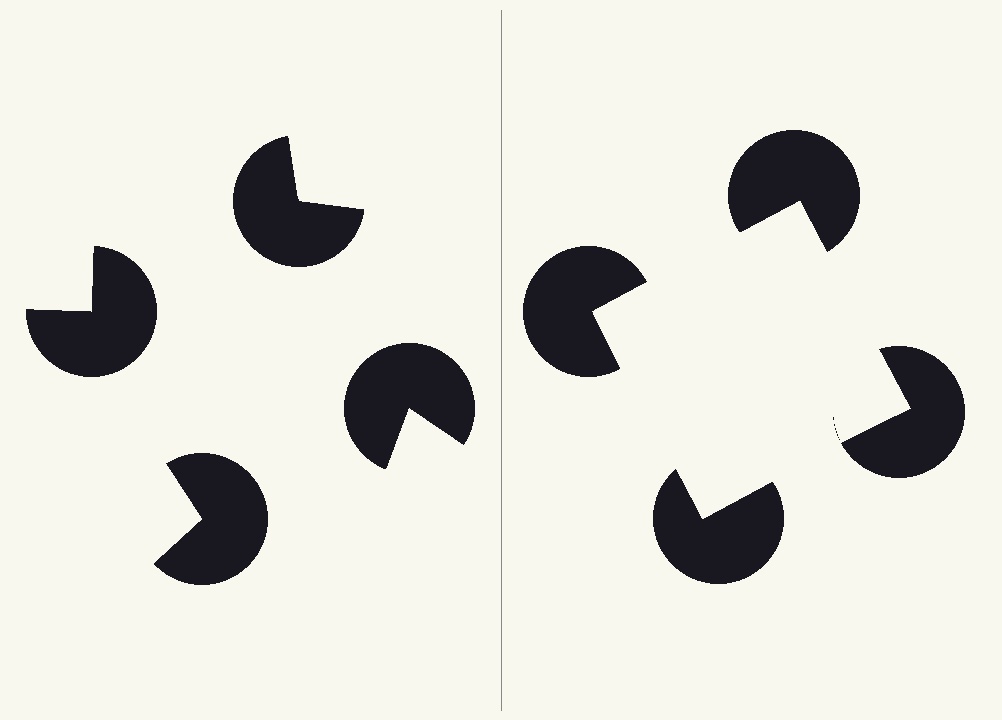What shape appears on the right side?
An illusory square.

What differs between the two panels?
The pac-man discs are positioned identically on both sides; only the wedge orientations differ. On the right they align to a square; on the left they are misaligned.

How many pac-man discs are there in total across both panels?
8 — 4 on each side.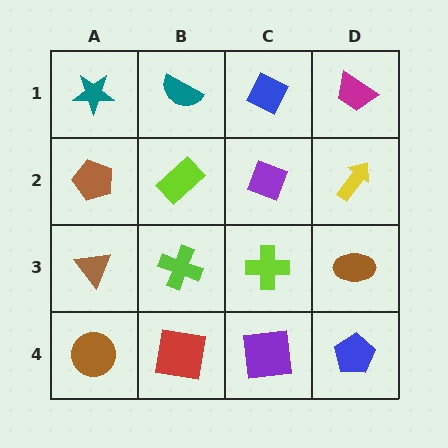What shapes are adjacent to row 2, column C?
A blue diamond (row 1, column C), a lime cross (row 3, column C), a lime rectangle (row 2, column B), a yellow arrow (row 2, column D).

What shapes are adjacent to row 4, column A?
A brown triangle (row 3, column A), a red square (row 4, column B).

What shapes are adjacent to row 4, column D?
A brown ellipse (row 3, column D), a purple square (row 4, column C).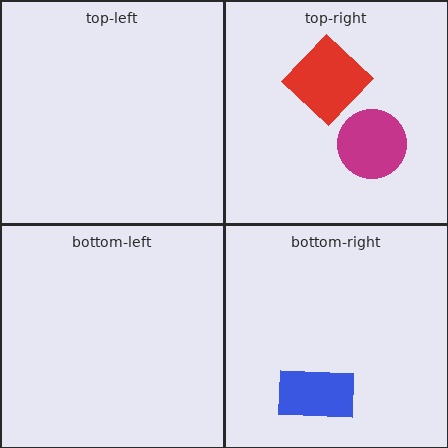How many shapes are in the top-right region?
2.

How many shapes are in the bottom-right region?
1.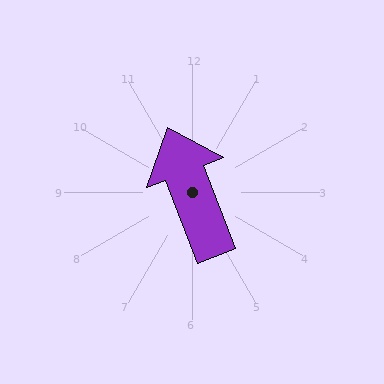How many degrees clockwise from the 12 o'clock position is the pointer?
Approximately 339 degrees.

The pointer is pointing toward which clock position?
Roughly 11 o'clock.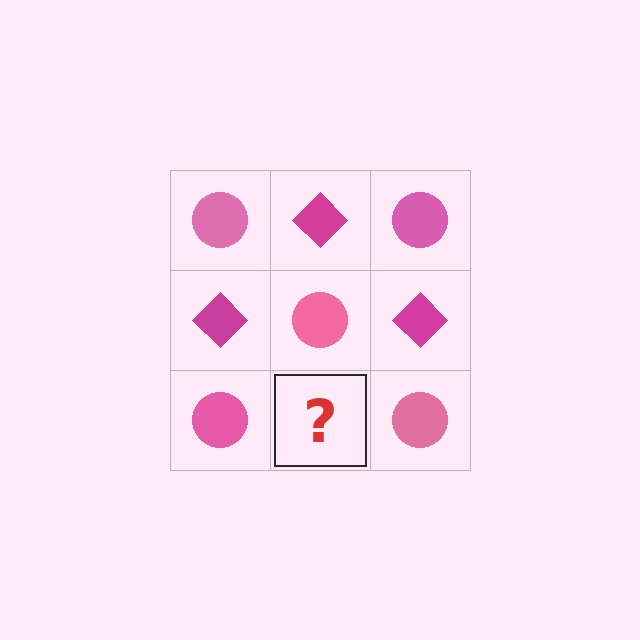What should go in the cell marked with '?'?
The missing cell should contain a magenta diamond.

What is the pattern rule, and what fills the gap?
The rule is that it alternates pink circle and magenta diamond in a checkerboard pattern. The gap should be filled with a magenta diamond.